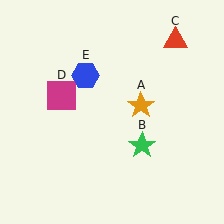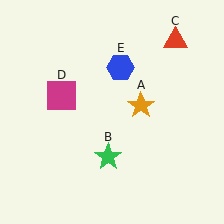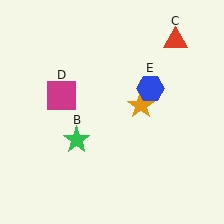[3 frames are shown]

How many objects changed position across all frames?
2 objects changed position: green star (object B), blue hexagon (object E).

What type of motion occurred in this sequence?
The green star (object B), blue hexagon (object E) rotated clockwise around the center of the scene.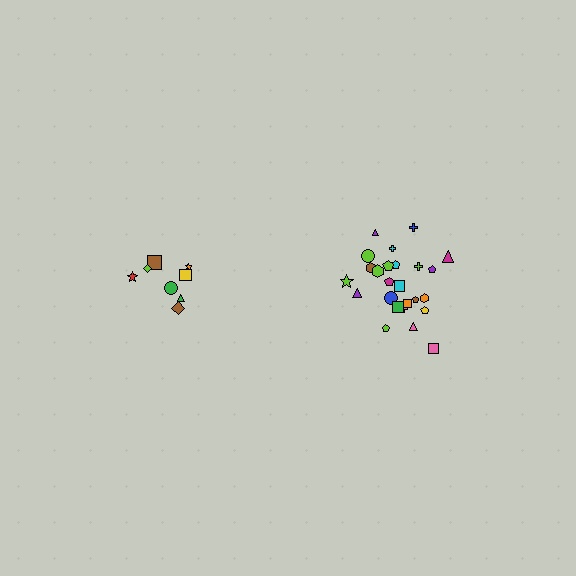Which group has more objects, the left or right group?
The right group.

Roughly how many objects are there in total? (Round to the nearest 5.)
Roughly 35 objects in total.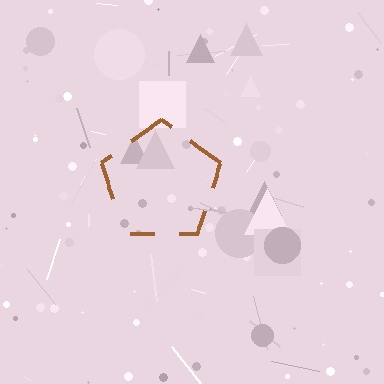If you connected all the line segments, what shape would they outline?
They would outline a pentagon.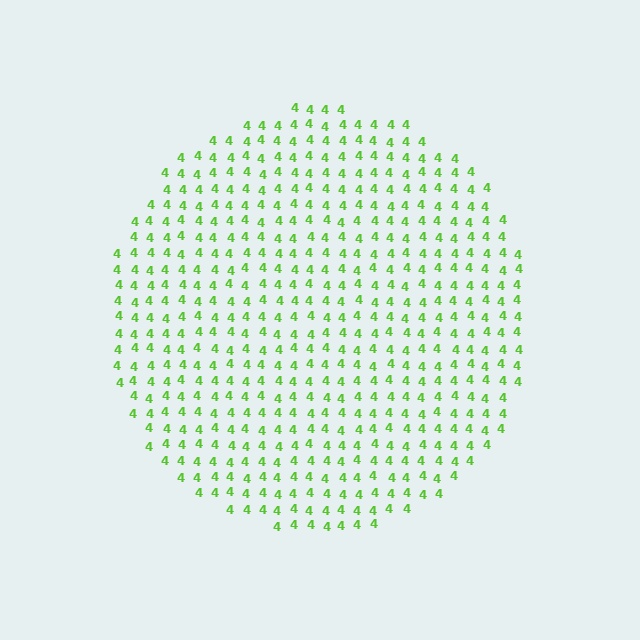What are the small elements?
The small elements are digit 4's.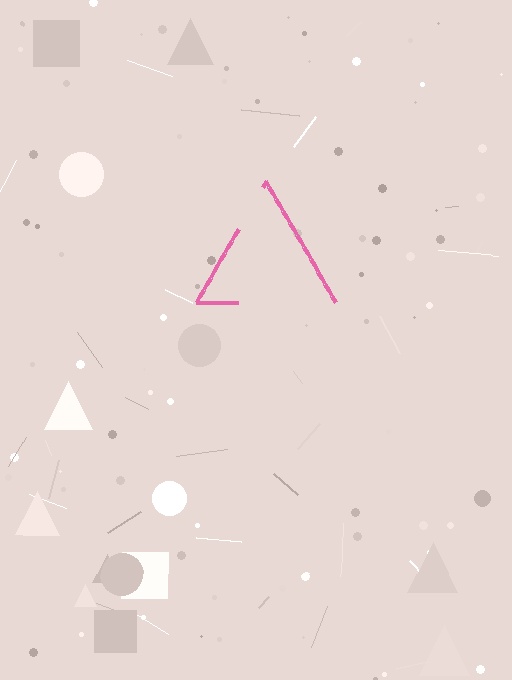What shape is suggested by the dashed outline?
The dashed outline suggests a triangle.